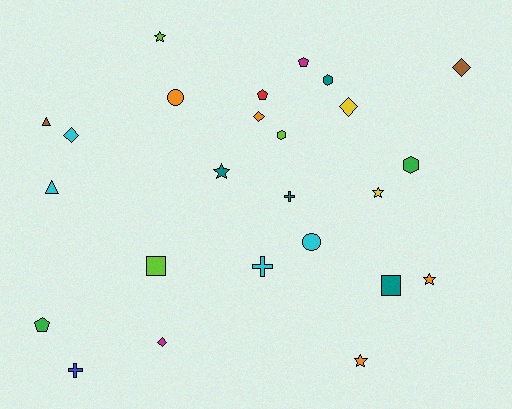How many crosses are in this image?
There are 3 crosses.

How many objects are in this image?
There are 25 objects.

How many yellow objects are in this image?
There are 2 yellow objects.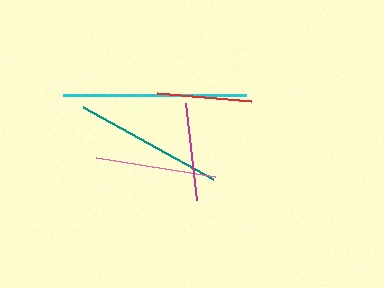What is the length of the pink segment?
The pink segment is approximately 121 pixels long.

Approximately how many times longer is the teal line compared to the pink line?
The teal line is approximately 1.2 times the length of the pink line.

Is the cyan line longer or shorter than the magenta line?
The cyan line is longer than the magenta line.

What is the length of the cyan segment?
The cyan segment is approximately 183 pixels long.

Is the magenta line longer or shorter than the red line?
The magenta line is longer than the red line.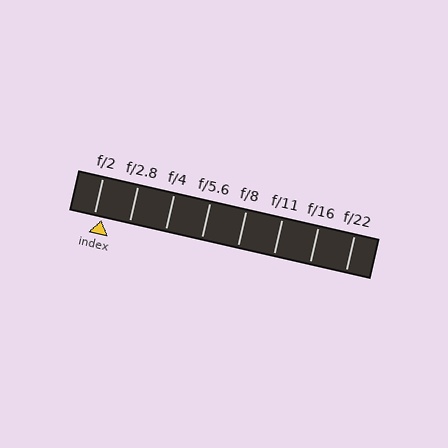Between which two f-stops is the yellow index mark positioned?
The index mark is between f/2 and f/2.8.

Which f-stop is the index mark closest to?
The index mark is closest to f/2.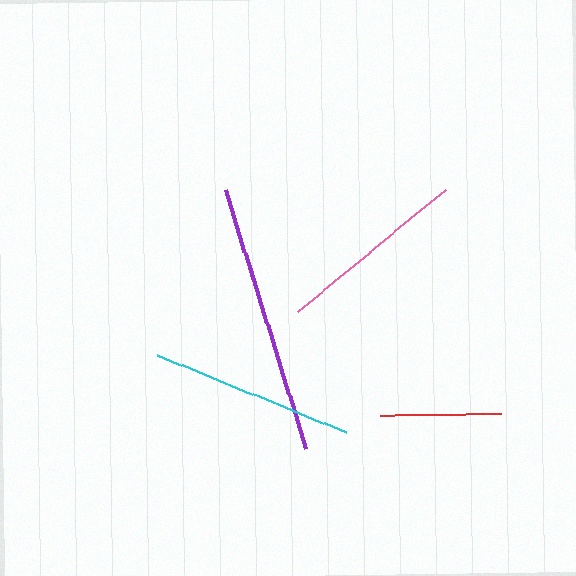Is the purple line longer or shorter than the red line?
The purple line is longer than the red line.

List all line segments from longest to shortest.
From longest to shortest: purple, cyan, pink, red.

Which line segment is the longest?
The purple line is the longest at approximately 271 pixels.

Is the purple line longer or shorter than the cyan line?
The purple line is longer than the cyan line.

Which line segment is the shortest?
The red line is the shortest at approximately 121 pixels.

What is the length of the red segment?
The red segment is approximately 121 pixels long.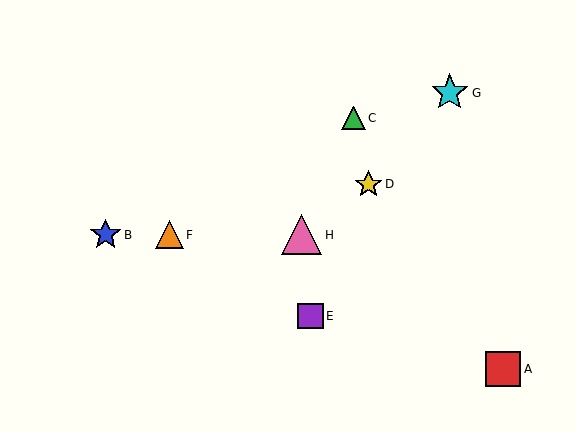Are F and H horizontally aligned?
Yes, both are at y≈235.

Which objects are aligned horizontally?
Objects B, F, H are aligned horizontally.